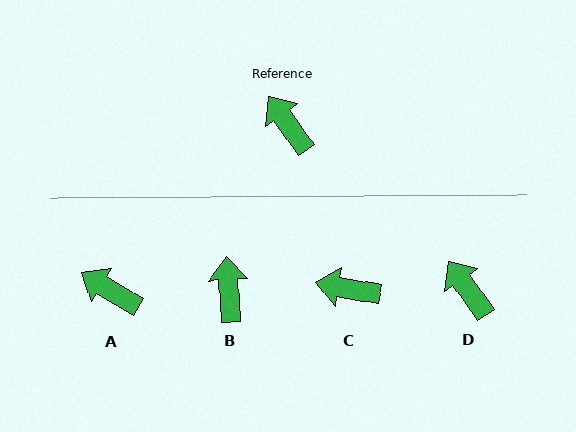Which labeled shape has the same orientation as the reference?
D.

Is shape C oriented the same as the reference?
No, it is off by about 45 degrees.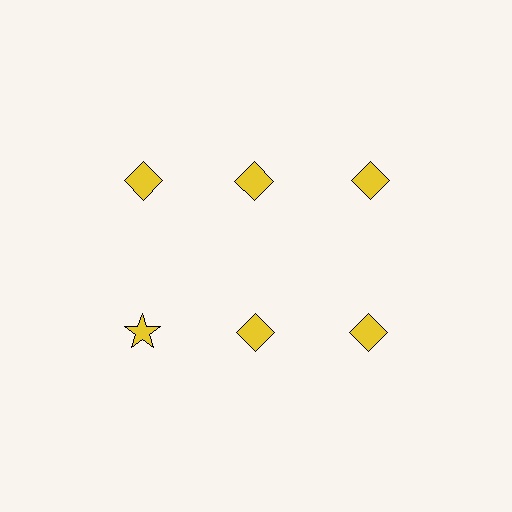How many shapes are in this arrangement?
There are 6 shapes arranged in a grid pattern.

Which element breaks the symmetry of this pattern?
The yellow star in the second row, leftmost column breaks the symmetry. All other shapes are yellow diamonds.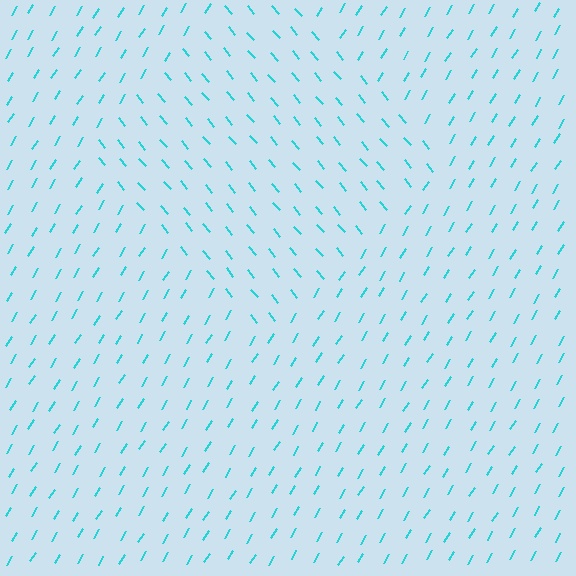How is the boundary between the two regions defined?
The boundary is defined purely by a change in line orientation (approximately 71 degrees difference). All lines are the same color and thickness.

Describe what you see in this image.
The image is filled with small cyan line segments. A diamond region in the image has lines oriented differently from the surrounding lines, creating a visible texture boundary.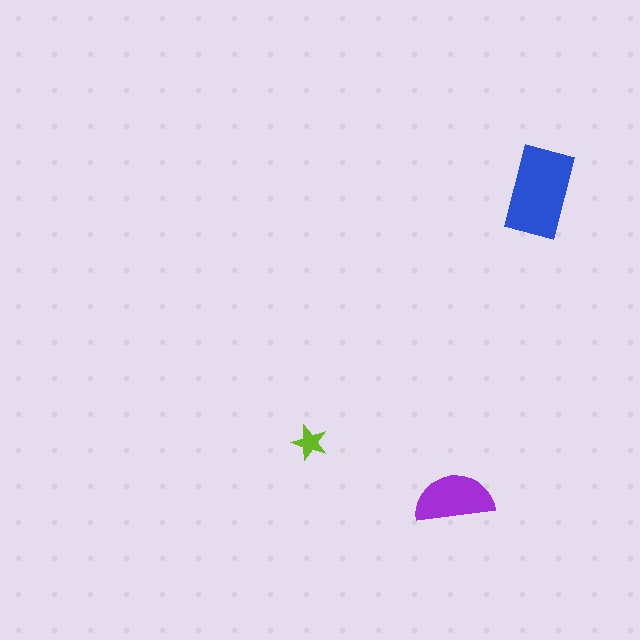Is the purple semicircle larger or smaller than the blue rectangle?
Smaller.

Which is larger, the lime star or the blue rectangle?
The blue rectangle.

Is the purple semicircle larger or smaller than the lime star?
Larger.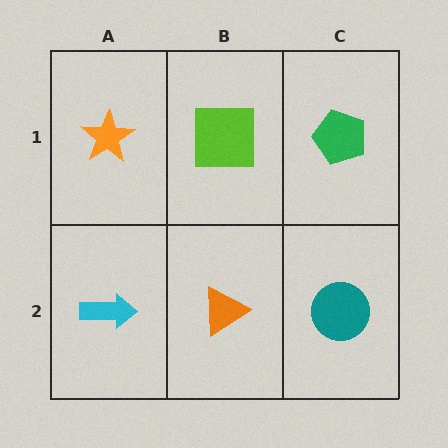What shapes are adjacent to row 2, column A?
An orange star (row 1, column A), an orange triangle (row 2, column B).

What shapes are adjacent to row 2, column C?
A green pentagon (row 1, column C), an orange triangle (row 2, column B).